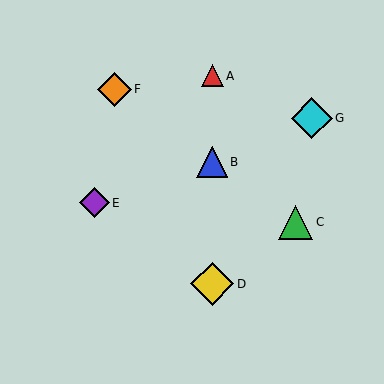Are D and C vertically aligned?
No, D is at x≈212 and C is at x≈296.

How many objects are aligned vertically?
3 objects (A, B, D) are aligned vertically.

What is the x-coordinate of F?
Object F is at x≈115.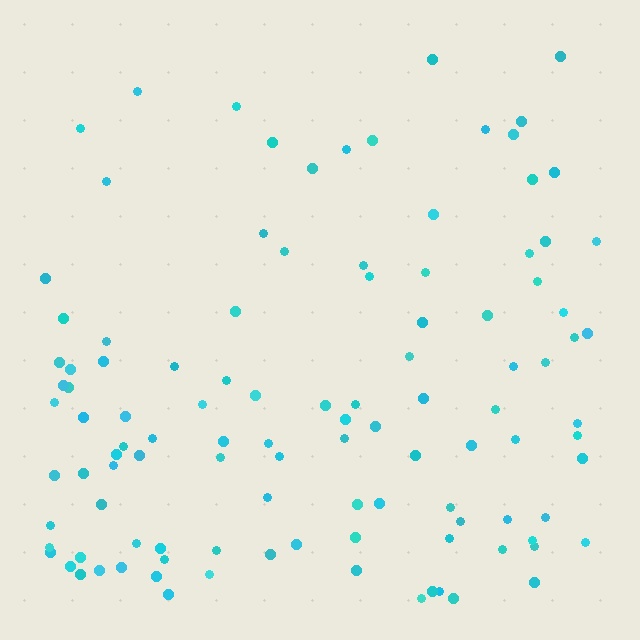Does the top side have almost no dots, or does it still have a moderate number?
Still a moderate number, just noticeably fewer than the bottom.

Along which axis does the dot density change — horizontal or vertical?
Vertical.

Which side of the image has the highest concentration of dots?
The bottom.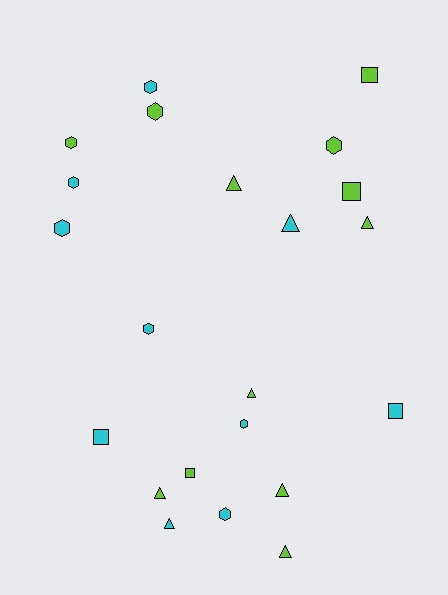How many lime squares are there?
There are 3 lime squares.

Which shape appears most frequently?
Hexagon, with 9 objects.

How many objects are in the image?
There are 22 objects.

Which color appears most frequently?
Lime, with 12 objects.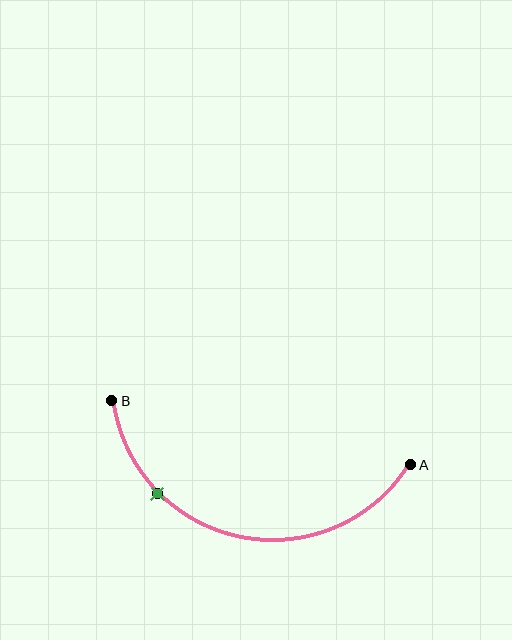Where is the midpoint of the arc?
The arc midpoint is the point on the curve farthest from the straight line joining A and B. It sits below that line.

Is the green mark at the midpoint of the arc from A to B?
No. The green mark lies on the arc but is closer to endpoint B. The arc midpoint would be at the point on the curve equidistant along the arc from both A and B.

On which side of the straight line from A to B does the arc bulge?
The arc bulges below the straight line connecting A and B.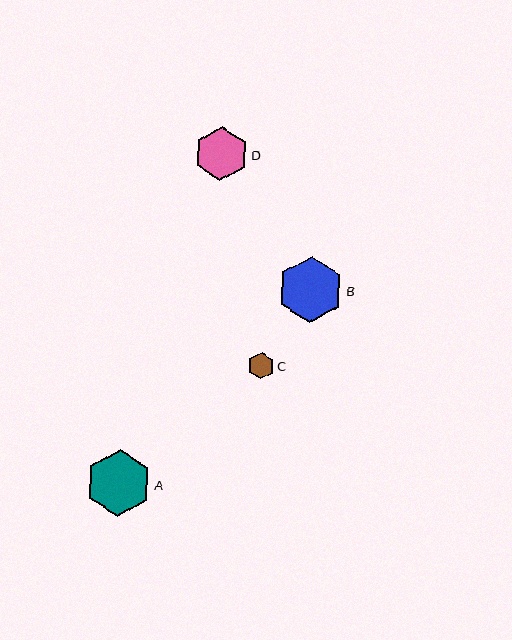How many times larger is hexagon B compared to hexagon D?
Hexagon B is approximately 1.2 times the size of hexagon D.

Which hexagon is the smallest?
Hexagon C is the smallest with a size of approximately 27 pixels.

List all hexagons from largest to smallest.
From largest to smallest: A, B, D, C.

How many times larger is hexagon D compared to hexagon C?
Hexagon D is approximately 2.0 times the size of hexagon C.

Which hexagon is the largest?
Hexagon A is the largest with a size of approximately 66 pixels.